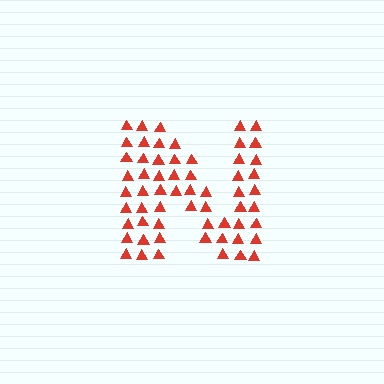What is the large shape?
The large shape is the letter N.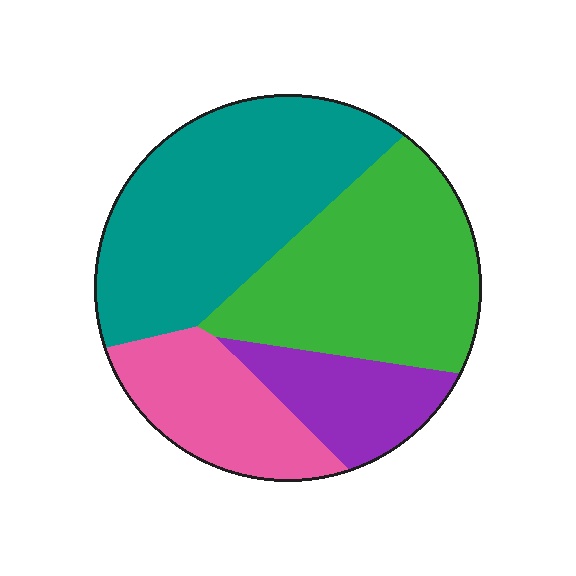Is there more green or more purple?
Green.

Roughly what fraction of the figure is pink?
Pink takes up about one sixth (1/6) of the figure.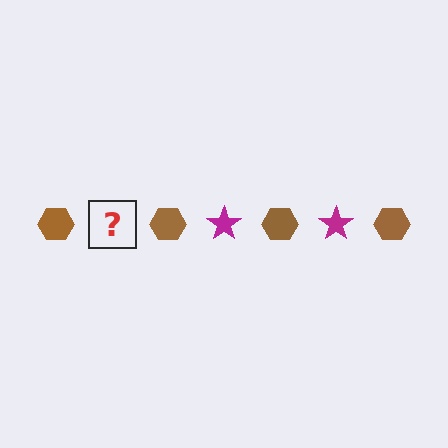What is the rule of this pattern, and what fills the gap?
The rule is that the pattern alternates between brown hexagon and magenta star. The gap should be filled with a magenta star.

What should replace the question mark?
The question mark should be replaced with a magenta star.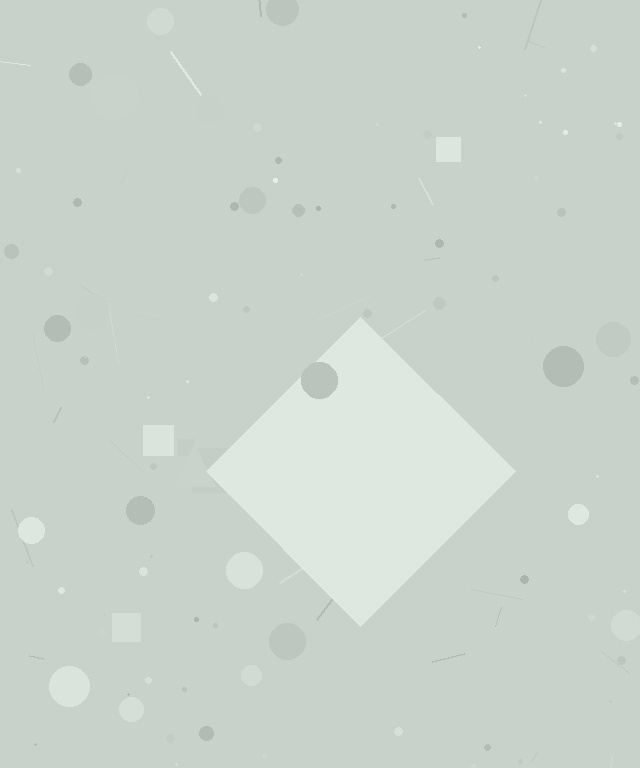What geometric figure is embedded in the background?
A diamond is embedded in the background.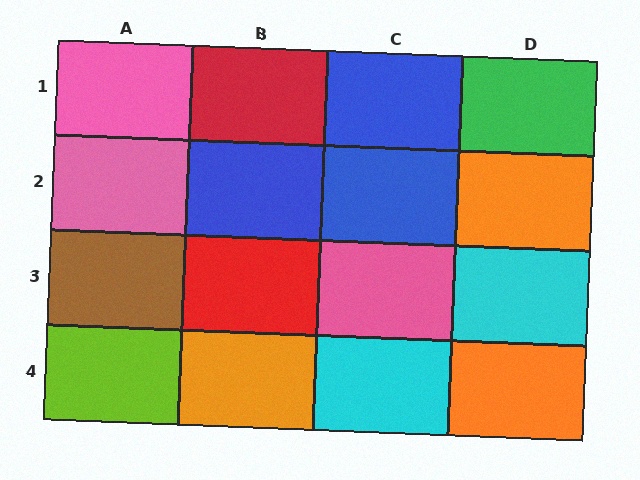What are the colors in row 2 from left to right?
Pink, blue, blue, orange.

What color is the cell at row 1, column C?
Blue.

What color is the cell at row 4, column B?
Orange.